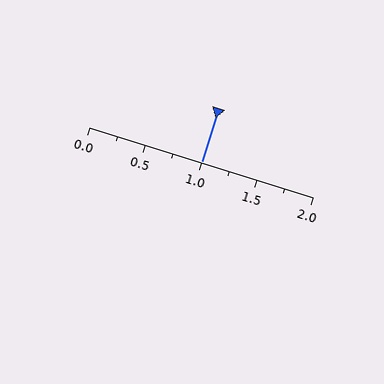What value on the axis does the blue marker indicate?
The marker indicates approximately 1.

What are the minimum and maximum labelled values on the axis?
The axis runs from 0.0 to 2.0.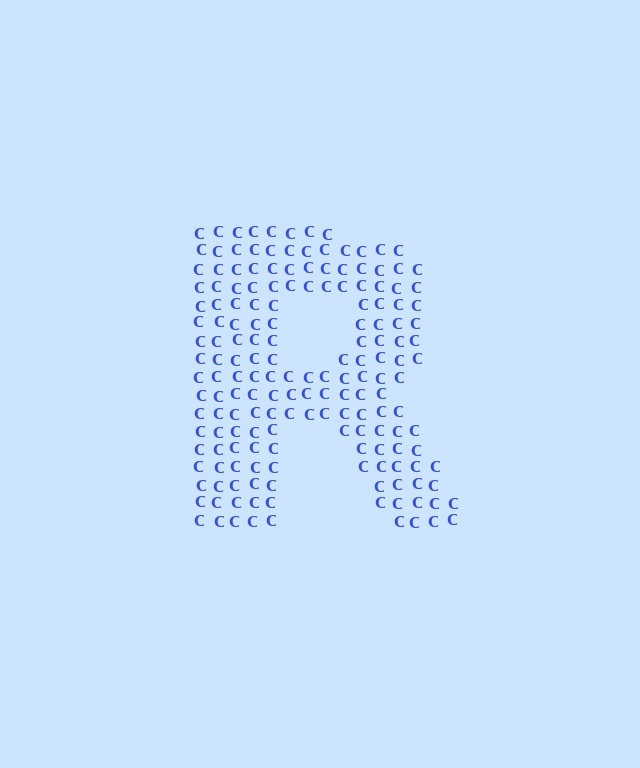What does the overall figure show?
The overall figure shows the letter R.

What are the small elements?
The small elements are letter C's.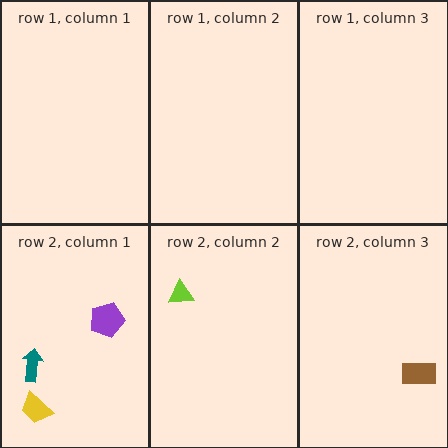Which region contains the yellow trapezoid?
The row 2, column 1 region.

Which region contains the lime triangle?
The row 2, column 2 region.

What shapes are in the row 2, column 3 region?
The brown rectangle.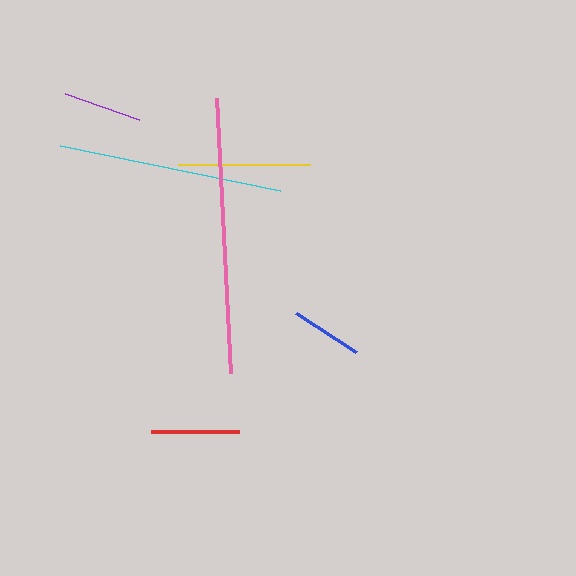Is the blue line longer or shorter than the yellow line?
The yellow line is longer than the blue line.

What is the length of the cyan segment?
The cyan segment is approximately 225 pixels long.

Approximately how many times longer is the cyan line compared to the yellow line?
The cyan line is approximately 1.7 times the length of the yellow line.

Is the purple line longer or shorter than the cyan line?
The cyan line is longer than the purple line.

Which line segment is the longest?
The pink line is the longest at approximately 276 pixels.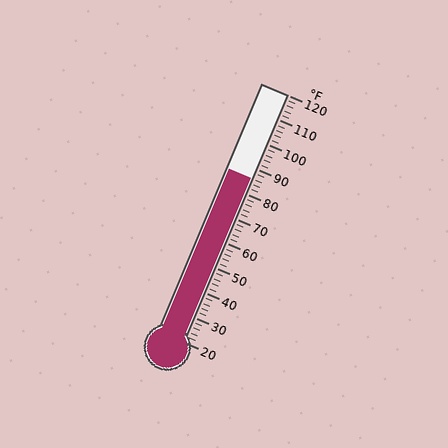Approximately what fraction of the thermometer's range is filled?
The thermometer is filled to approximately 65% of its range.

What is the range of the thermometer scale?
The thermometer scale ranges from 20°F to 120°F.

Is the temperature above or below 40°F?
The temperature is above 40°F.